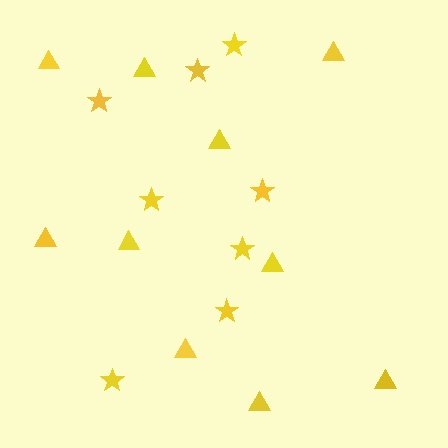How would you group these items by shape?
There are 2 groups: one group of triangles (10) and one group of stars (8).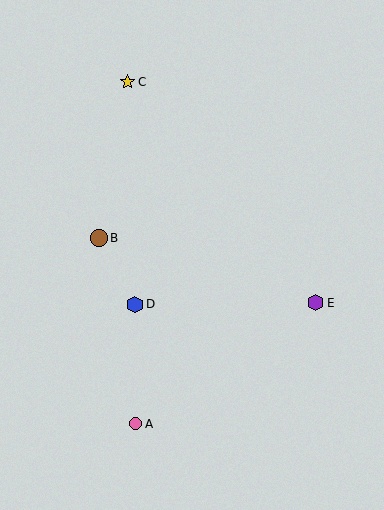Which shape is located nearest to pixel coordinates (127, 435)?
The pink circle (labeled A) at (136, 424) is nearest to that location.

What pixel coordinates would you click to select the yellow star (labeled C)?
Click at (128, 82) to select the yellow star C.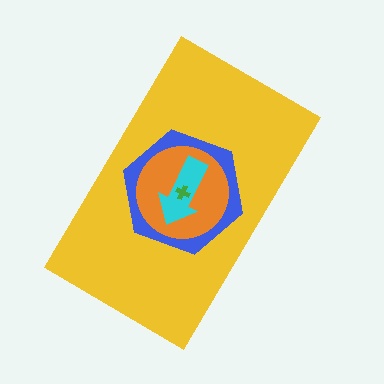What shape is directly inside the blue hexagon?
The orange circle.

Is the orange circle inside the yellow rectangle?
Yes.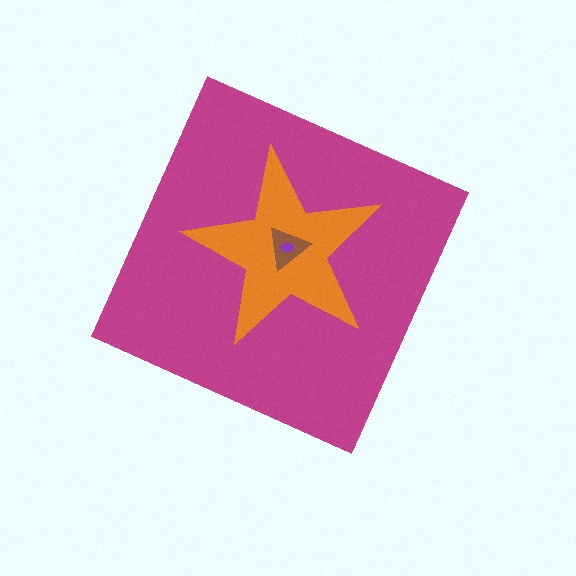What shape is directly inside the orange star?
The brown triangle.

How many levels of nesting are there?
4.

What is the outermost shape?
The magenta diamond.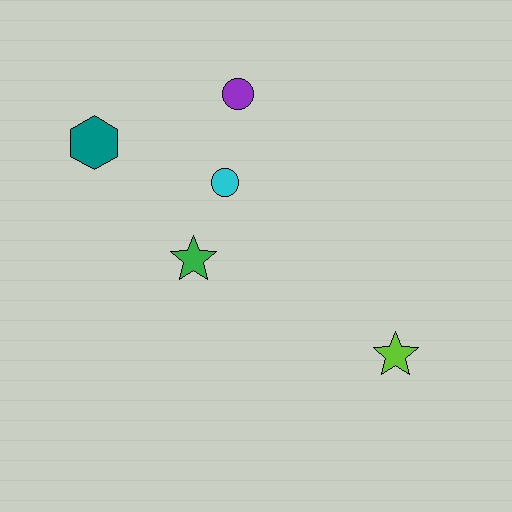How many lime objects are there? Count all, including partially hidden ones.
There is 1 lime object.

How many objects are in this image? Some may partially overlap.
There are 5 objects.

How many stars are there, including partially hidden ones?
There are 2 stars.